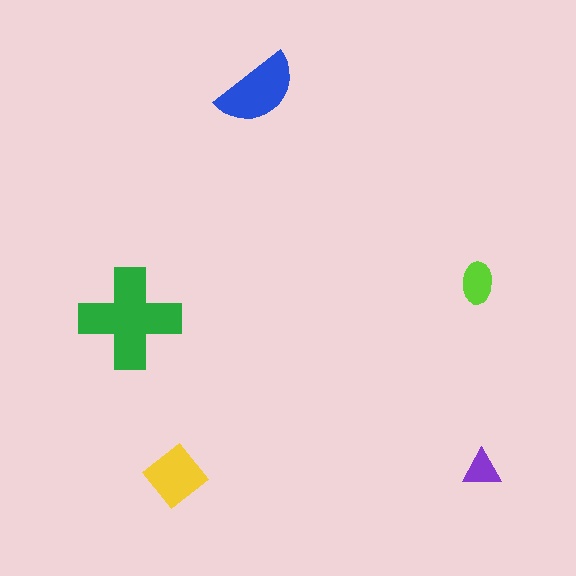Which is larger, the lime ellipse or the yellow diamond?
The yellow diamond.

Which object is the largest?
The green cross.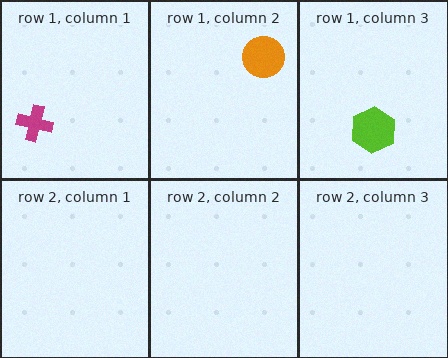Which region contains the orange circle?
The row 1, column 2 region.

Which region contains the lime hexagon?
The row 1, column 3 region.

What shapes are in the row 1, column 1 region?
The magenta cross.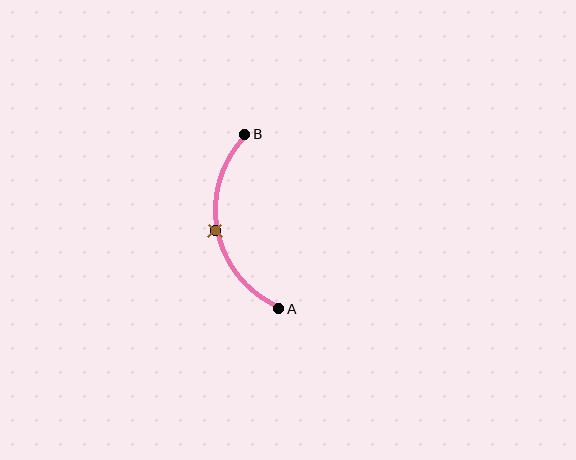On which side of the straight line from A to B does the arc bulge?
The arc bulges to the left of the straight line connecting A and B.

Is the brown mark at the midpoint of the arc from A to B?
Yes. The brown mark lies on the arc at equal arc-length from both A and B — it is the arc midpoint.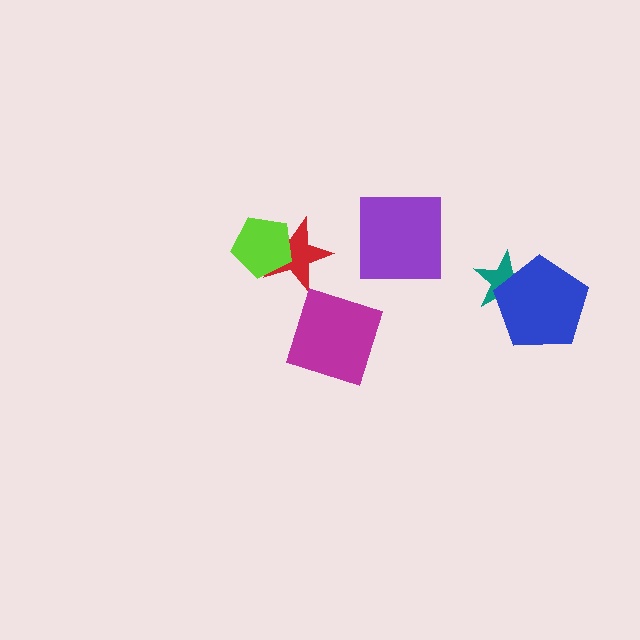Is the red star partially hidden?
Yes, it is partially covered by another shape.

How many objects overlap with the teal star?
1 object overlaps with the teal star.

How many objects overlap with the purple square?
0 objects overlap with the purple square.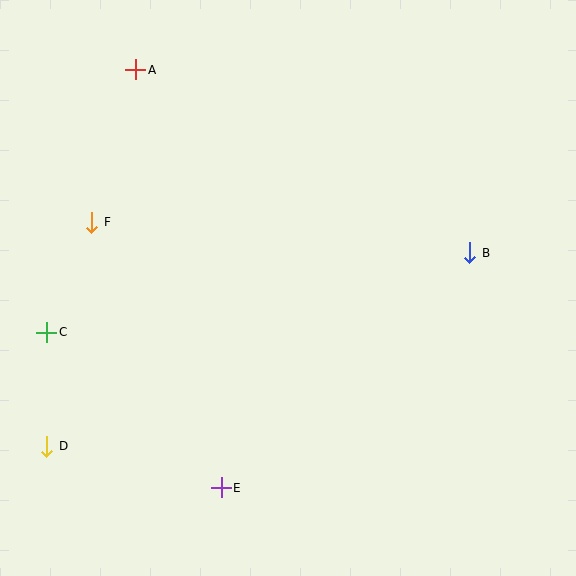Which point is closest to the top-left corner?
Point A is closest to the top-left corner.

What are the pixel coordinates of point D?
Point D is at (47, 446).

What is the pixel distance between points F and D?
The distance between F and D is 229 pixels.